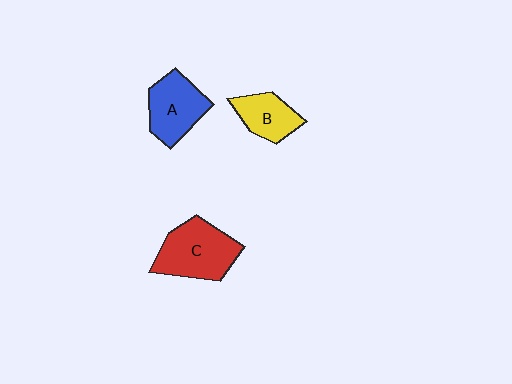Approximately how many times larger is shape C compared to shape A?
Approximately 1.2 times.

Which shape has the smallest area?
Shape B (yellow).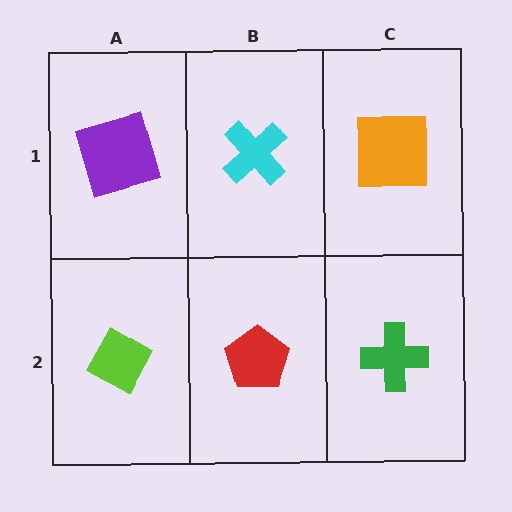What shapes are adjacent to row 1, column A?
A lime diamond (row 2, column A), a cyan cross (row 1, column B).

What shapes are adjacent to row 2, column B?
A cyan cross (row 1, column B), a lime diamond (row 2, column A), a green cross (row 2, column C).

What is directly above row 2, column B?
A cyan cross.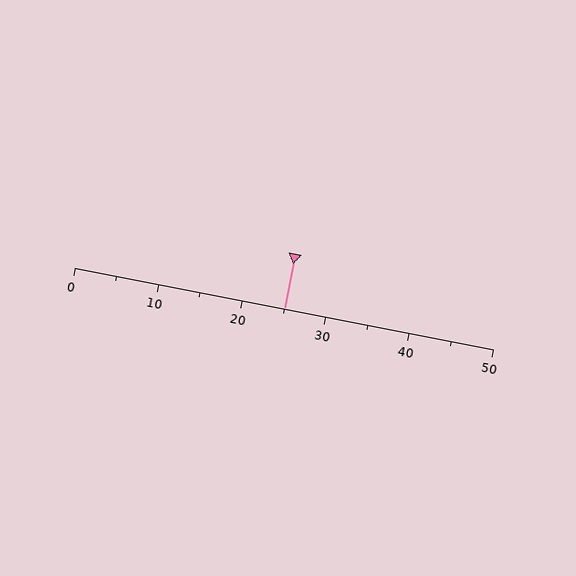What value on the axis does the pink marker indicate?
The marker indicates approximately 25.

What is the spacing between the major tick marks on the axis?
The major ticks are spaced 10 apart.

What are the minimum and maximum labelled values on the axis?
The axis runs from 0 to 50.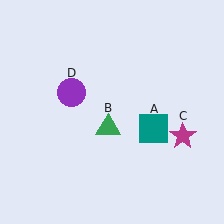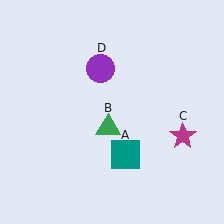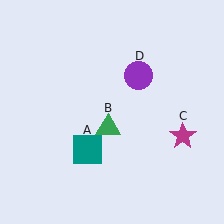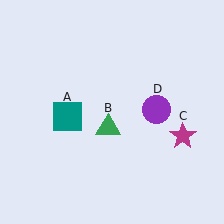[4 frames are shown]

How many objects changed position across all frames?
2 objects changed position: teal square (object A), purple circle (object D).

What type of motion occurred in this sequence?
The teal square (object A), purple circle (object D) rotated clockwise around the center of the scene.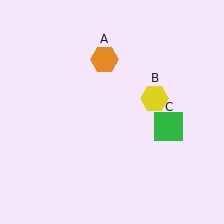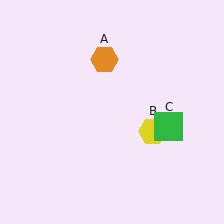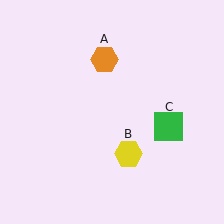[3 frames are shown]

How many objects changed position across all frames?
1 object changed position: yellow hexagon (object B).